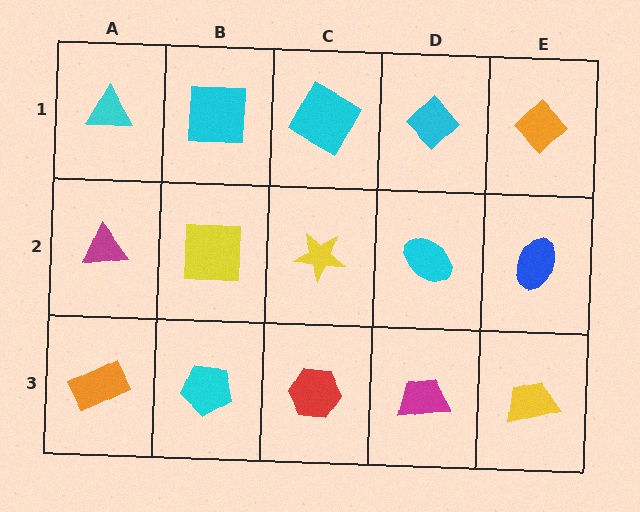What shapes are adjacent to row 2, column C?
A cyan square (row 1, column C), a red hexagon (row 3, column C), a yellow square (row 2, column B), a cyan ellipse (row 2, column D).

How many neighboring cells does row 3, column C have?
3.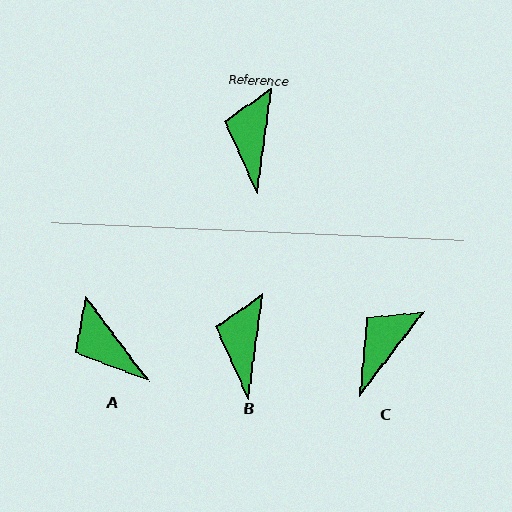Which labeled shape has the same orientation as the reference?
B.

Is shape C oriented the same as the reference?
No, it is off by about 29 degrees.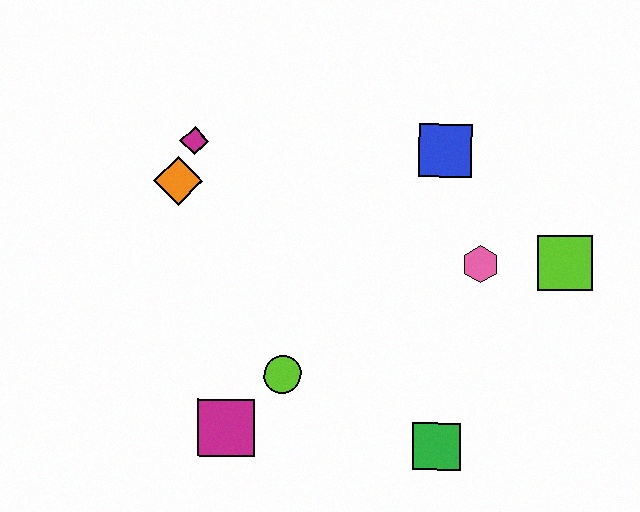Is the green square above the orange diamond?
No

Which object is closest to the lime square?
The pink hexagon is closest to the lime square.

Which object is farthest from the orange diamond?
The lime square is farthest from the orange diamond.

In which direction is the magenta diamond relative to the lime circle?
The magenta diamond is above the lime circle.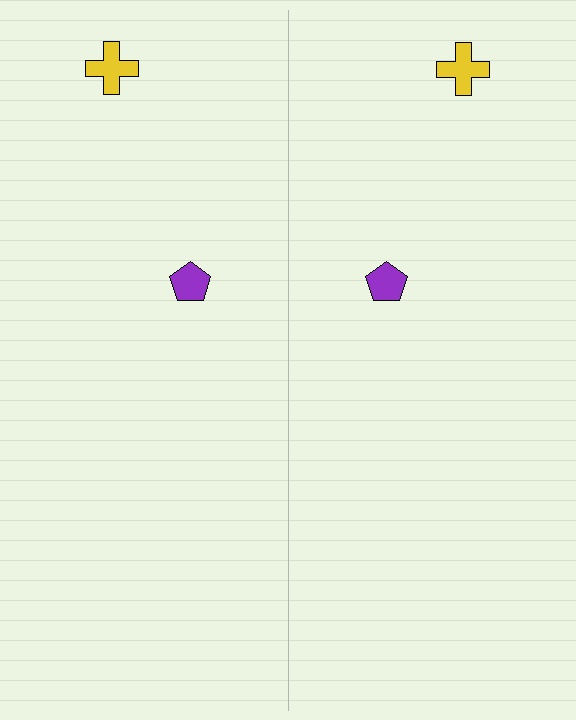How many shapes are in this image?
There are 4 shapes in this image.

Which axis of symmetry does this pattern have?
The pattern has a vertical axis of symmetry running through the center of the image.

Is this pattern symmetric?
Yes, this pattern has bilateral (reflection) symmetry.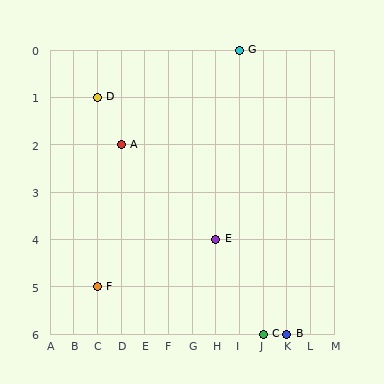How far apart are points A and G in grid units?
Points A and G are 5 columns and 2 rows apart (about 5.4 grid units diagonally).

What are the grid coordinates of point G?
Point G is at grid coordinates (I, 0).